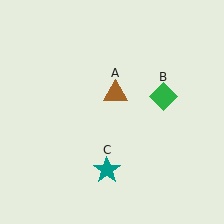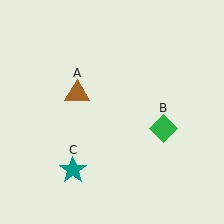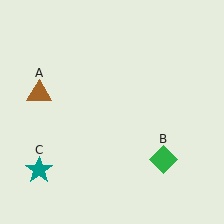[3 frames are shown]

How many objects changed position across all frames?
3 objects changed position: brown triangle (object A), green diamond (object B), teal star (object C).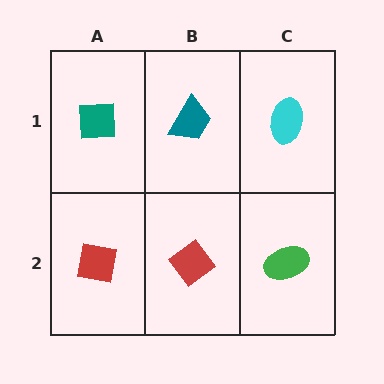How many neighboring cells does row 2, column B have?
3.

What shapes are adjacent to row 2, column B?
A teal trapezoid (row 1, column B), a red square (row 2, column A), a green ellipse (row 2, column C).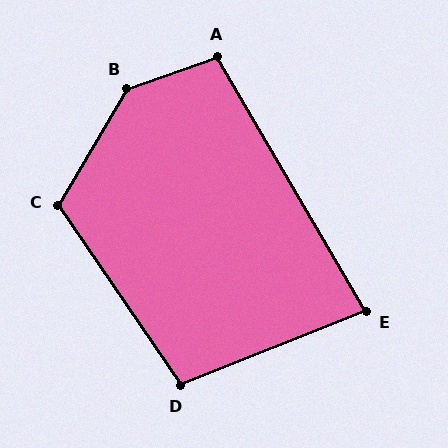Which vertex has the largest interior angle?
B, at approximately 139 degrees.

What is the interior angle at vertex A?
Approximately 101 degrees (obtuse).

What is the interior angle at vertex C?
Approximately 115 degrees (obtuse).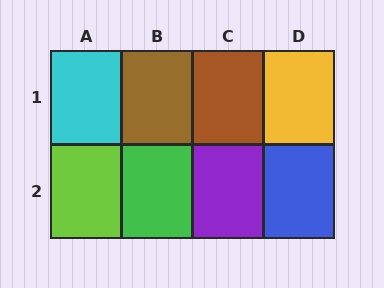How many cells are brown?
2 cells are brown.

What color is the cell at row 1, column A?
Cyan.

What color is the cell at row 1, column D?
Yellow.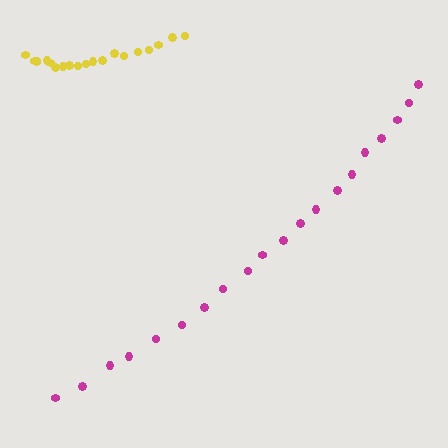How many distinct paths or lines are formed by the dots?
There are 2 distinct paths.